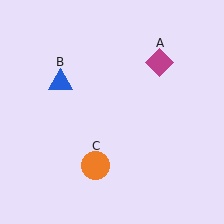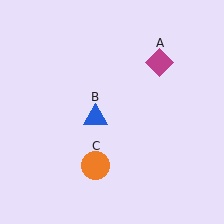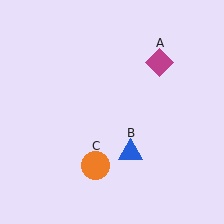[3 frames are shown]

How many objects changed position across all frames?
1 object changed position: blue triangle (object B).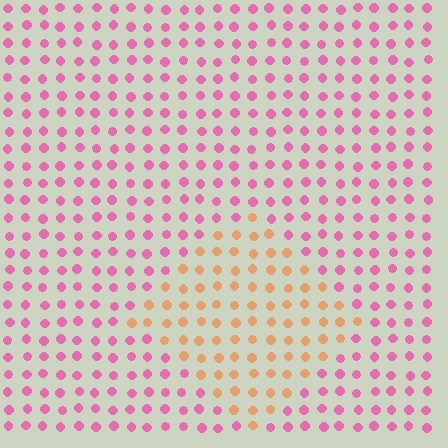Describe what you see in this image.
The image is filled with small pink elements in a uniform arrangement. A diamond-shaped region is visible where the elements are tinted to a slightly different hue, forming a subtle color boundary.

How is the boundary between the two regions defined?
The boundary is defined purely by a slight shift in hue (about 59 degrees). Spacing, size, and orientation are identical on both sides.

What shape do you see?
I see a diamond.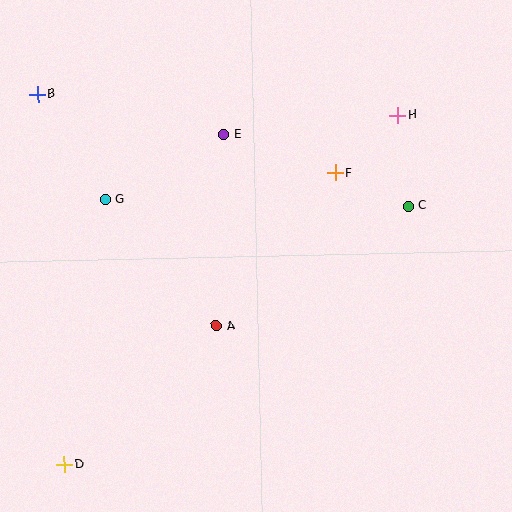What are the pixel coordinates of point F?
Point F is at (335, 173).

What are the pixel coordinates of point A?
Point A is at (216, 326).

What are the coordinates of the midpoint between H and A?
The midpoint between H and A is at (307, 220).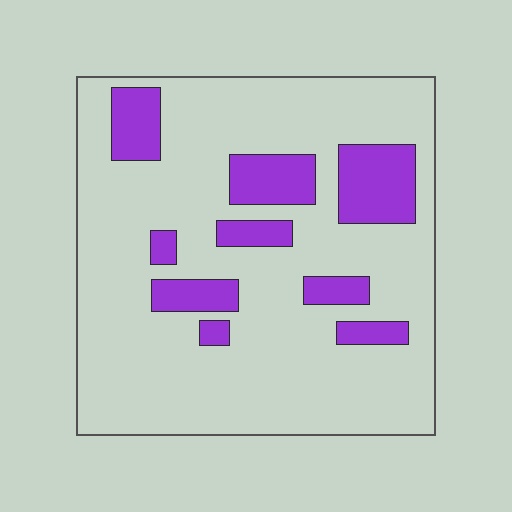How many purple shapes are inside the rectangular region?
9.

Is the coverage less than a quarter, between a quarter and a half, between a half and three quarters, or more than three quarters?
Less than a quarter.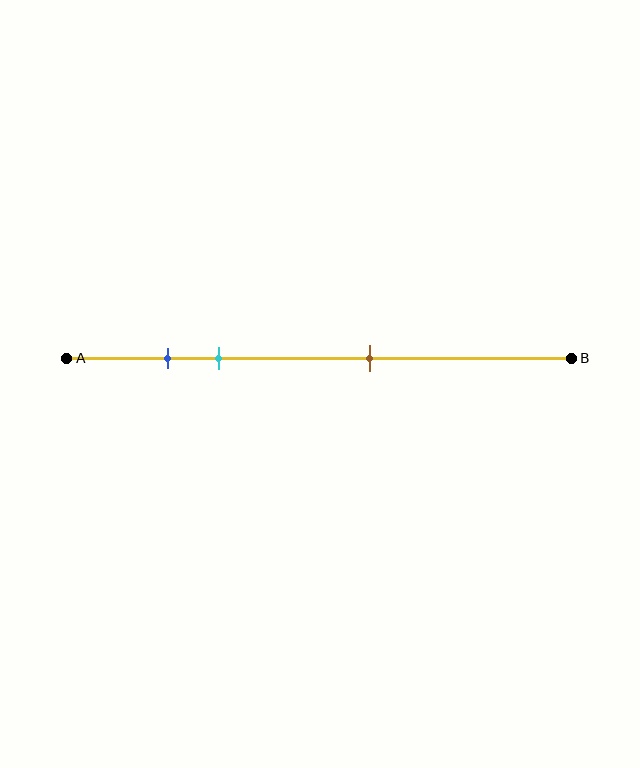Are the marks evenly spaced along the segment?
No, the marks are not evenly spaced.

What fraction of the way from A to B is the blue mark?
The blue mark is approximately 20% (0.2) of the way from A to B.